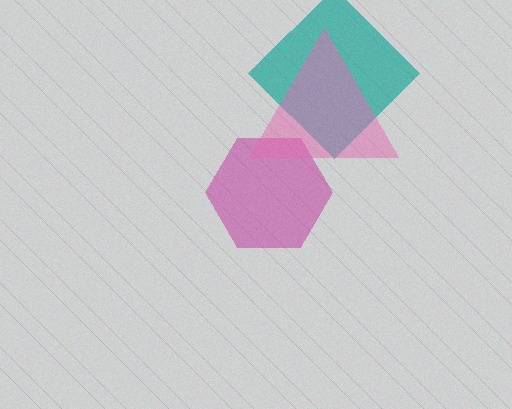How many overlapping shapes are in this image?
There are 3 overlapping shapes in the image.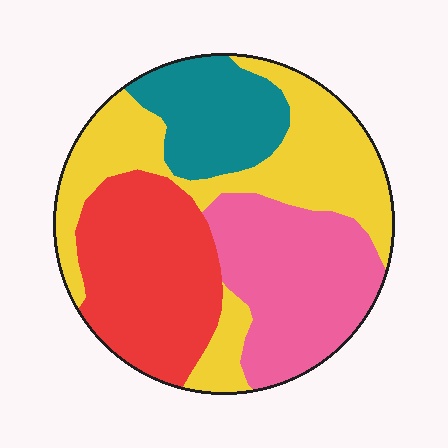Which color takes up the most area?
Yellow, at roughly 35%.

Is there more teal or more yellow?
Yellow.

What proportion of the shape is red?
Red covers 26% of the shape.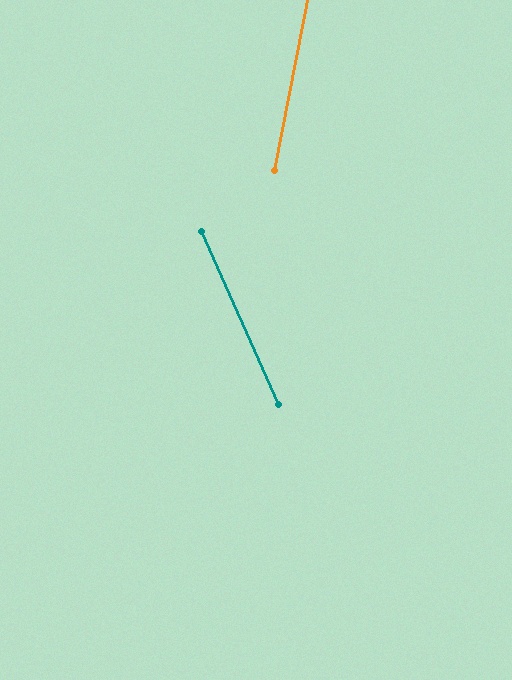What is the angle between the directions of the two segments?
Approximately 35 degrees.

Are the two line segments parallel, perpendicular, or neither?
Neither parallel nor perpendicular — they differ by about 35°.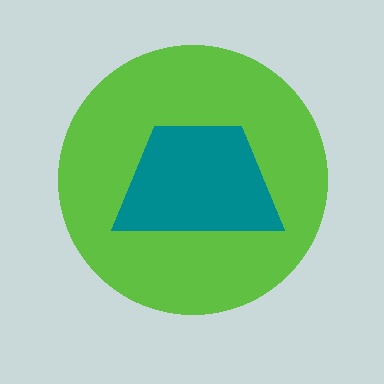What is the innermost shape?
The teal trapezoid.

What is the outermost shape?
The lime circle.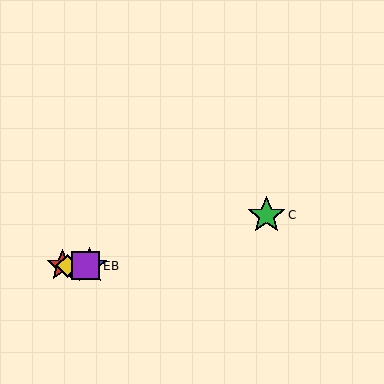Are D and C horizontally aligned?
No, D is at y≈266 and C is at y≈216.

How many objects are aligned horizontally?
4 objects (A, B, D, E) are aligned horizontally.